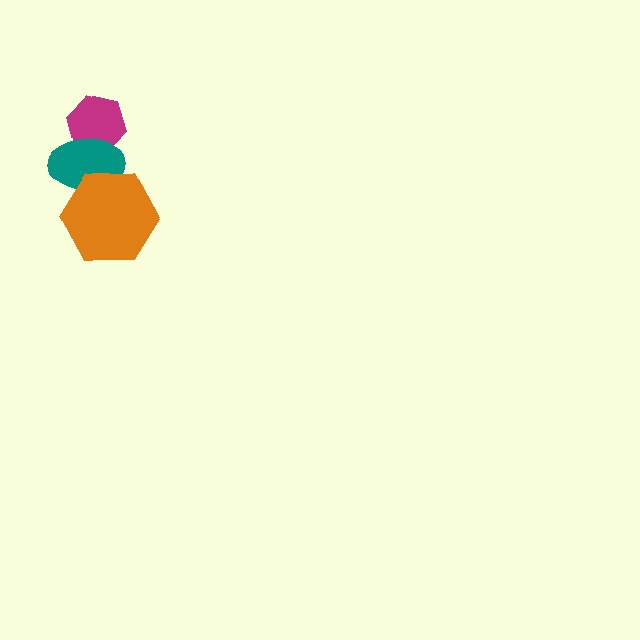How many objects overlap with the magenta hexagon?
1 object overlaps with the magenta hexagon.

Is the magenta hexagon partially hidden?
Yes, it is partially covered by another shape.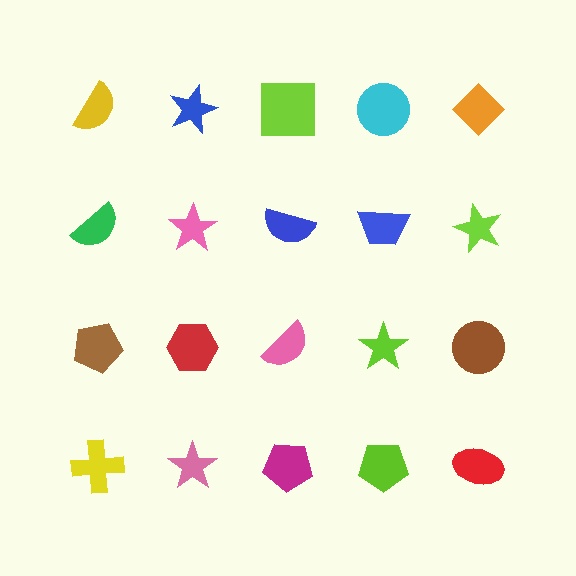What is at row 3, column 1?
A brown pentagon.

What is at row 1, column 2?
A blue star.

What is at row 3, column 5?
A brown circle.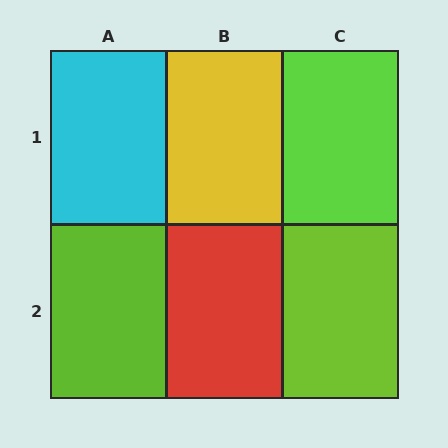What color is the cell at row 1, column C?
Lime.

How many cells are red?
1 cell is red.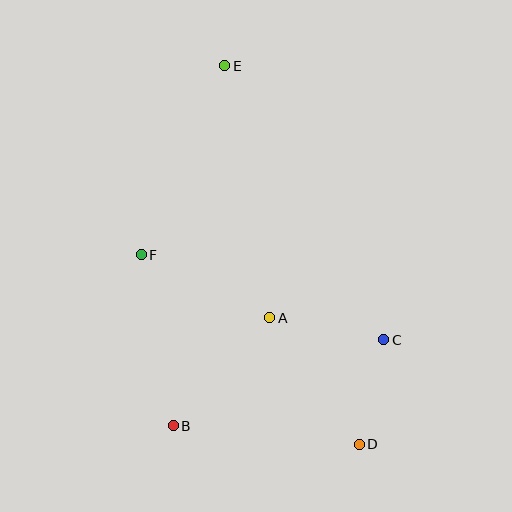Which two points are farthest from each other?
Points D and E are farthest from each other.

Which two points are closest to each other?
Points C and D are closest to each other.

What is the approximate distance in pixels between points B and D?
The distance between B and D is approximately 187 pixels.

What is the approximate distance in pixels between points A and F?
The distance between A and F is approximately 143 pixels.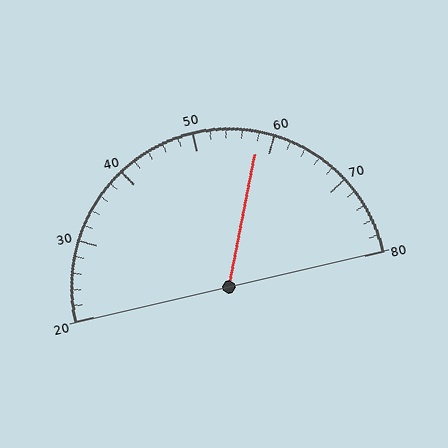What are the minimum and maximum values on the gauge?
The gauge ranges from 20 to 80.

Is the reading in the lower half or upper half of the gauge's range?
The reading is in the upper half of the range (20 to 80).